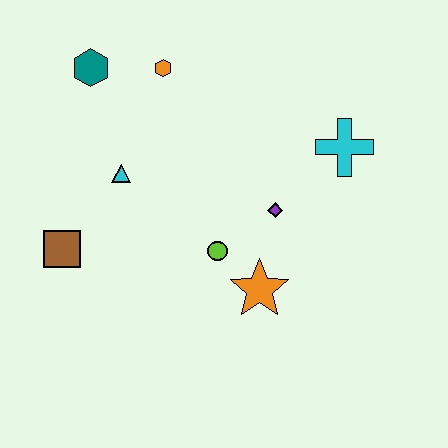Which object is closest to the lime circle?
The orange star is closest to the lime circle.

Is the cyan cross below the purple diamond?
No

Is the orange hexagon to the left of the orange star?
Yes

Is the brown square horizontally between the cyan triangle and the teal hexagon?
No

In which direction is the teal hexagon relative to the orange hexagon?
The teal hexagon is to the left of the orange hexagon.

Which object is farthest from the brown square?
The cyan cross is farthest from the brown square.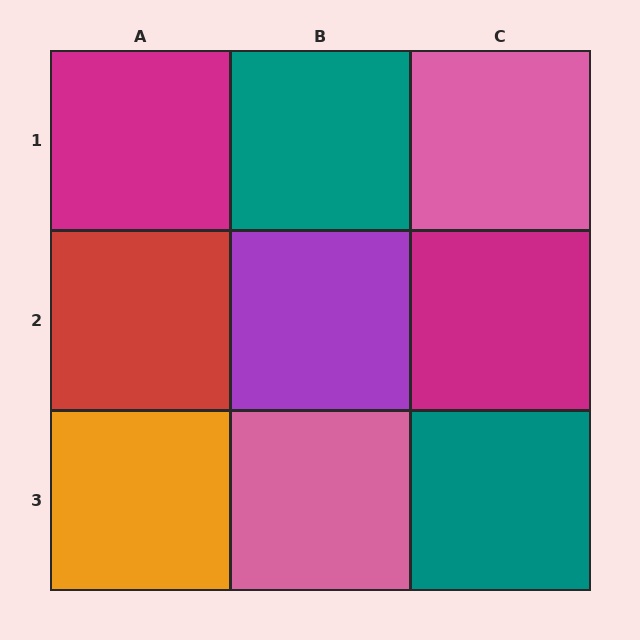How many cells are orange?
1 cell is orange.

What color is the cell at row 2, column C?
Magenta.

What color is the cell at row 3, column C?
Teal.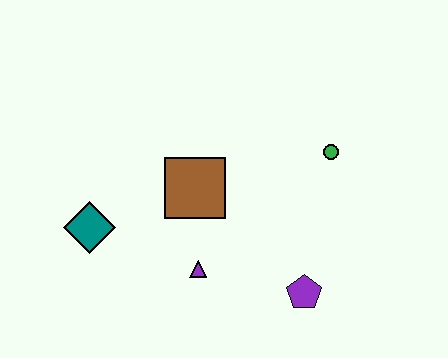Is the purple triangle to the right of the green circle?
No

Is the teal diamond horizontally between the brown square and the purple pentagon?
No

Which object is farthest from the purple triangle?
The green circle is farthest from the purple triangle.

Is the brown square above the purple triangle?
Yes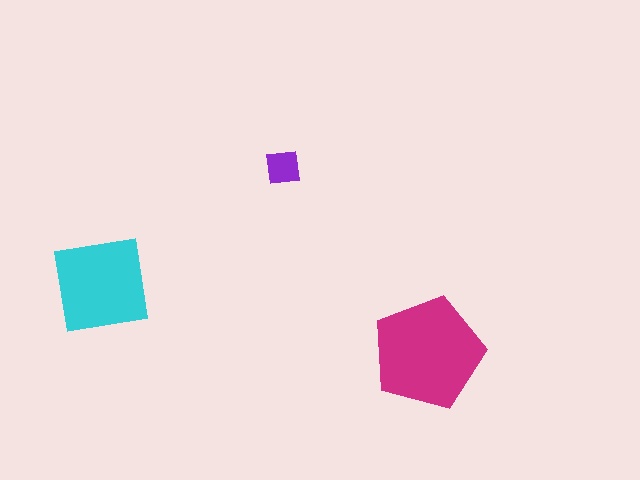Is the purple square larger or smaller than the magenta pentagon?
Smaller.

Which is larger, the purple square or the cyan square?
The cyan square.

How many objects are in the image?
There are 3 objects in the image.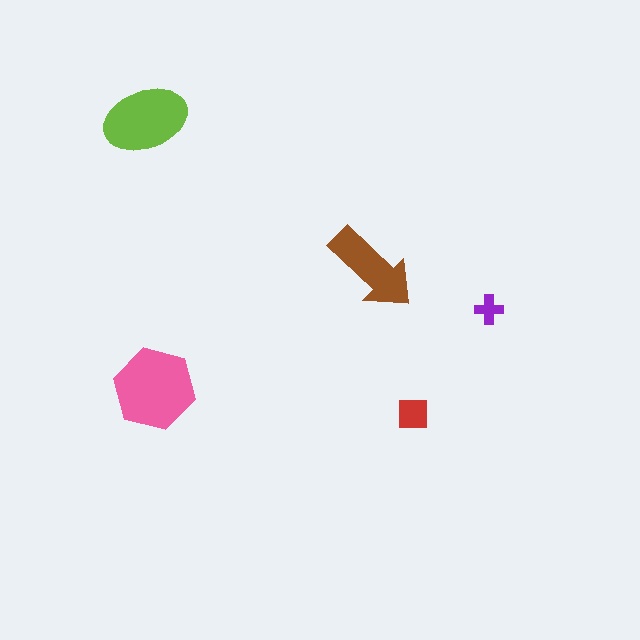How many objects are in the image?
There are 5 objects in the image.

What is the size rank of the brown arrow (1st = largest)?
3rd.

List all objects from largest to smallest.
The pink hexagon, the lime ellipse, the brown arrow, the red square, the purple cross.